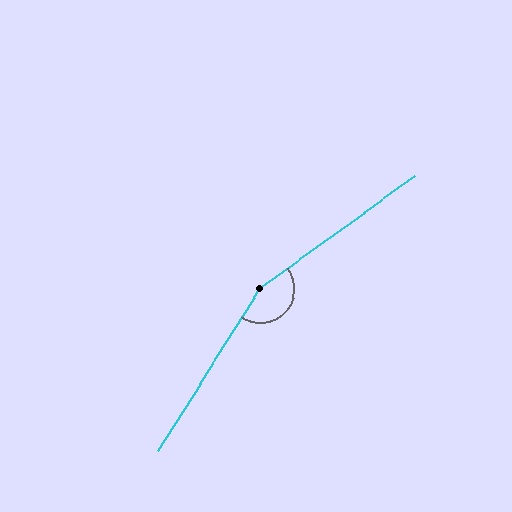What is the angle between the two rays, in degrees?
Approximately 158 degrees.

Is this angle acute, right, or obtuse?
It is obtuse.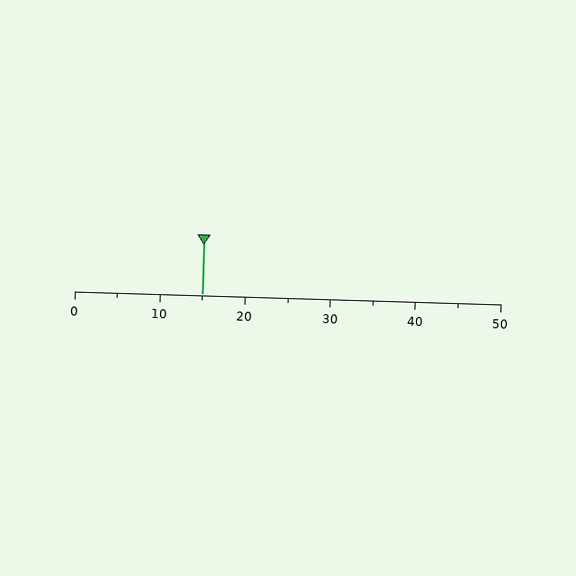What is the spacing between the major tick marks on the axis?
The major ticks are spaced 10 apart.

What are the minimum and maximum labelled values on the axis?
The axis runs from 0 to 50.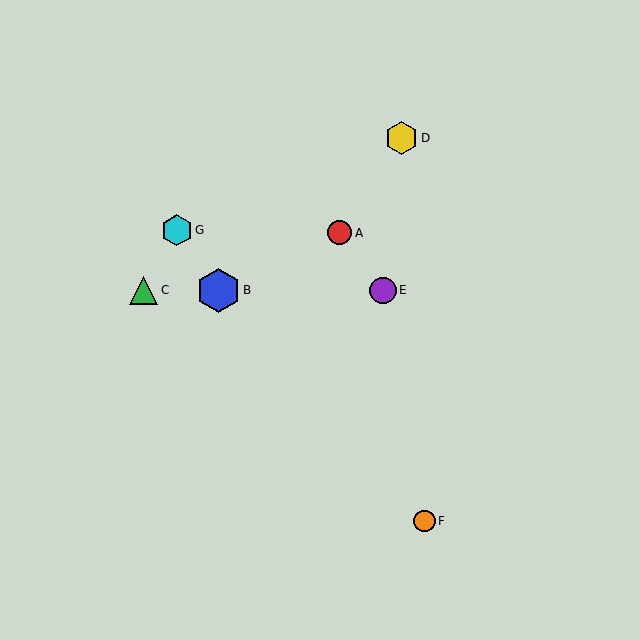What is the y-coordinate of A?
Object A is at y≈233.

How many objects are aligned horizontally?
3 objects (B, C, E) are aligned horizontally.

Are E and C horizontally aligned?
Yes, both are at y≈290.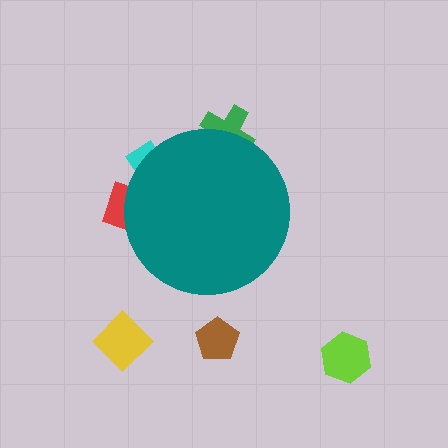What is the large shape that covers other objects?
A teal circle.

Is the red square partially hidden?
Yes, the red square is partially hidden behind the teal circle.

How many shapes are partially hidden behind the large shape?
3 shapes are partially hidden.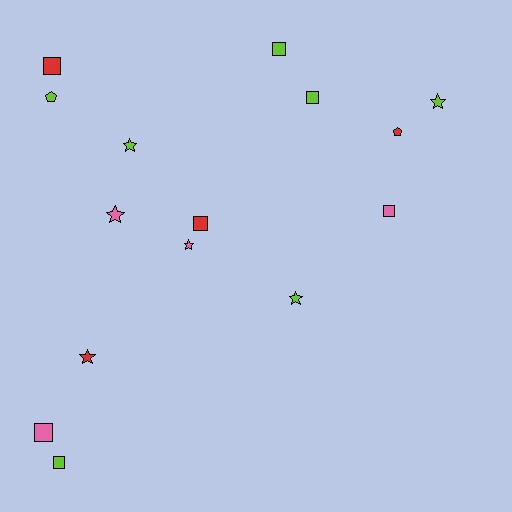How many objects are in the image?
There are 15 objects.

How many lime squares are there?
There are 3 lime squares.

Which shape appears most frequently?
Square, with 7 objects.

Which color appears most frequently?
Lime, with 7 objects.